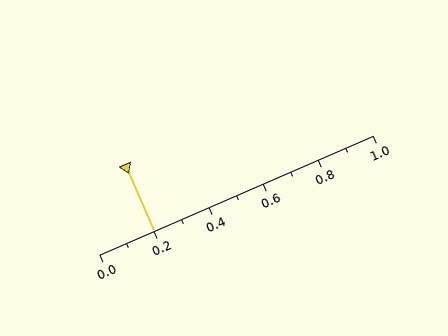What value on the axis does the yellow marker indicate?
The marker indicates approximately 0.2.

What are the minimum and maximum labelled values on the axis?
The axis runs from 0.0 to 1.0.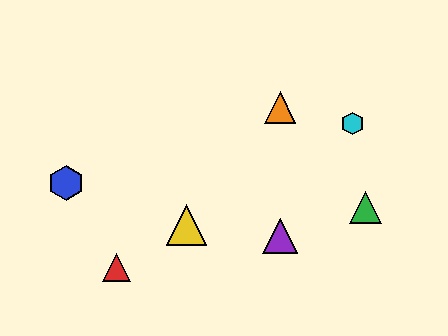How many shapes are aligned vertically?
2 shapes (the purple triangle, the orange triangle) are aligned vertically.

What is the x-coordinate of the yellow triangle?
The yellow triangle is at x≈187.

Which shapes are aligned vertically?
The purple triangle, the orange triangle are aligned vertically.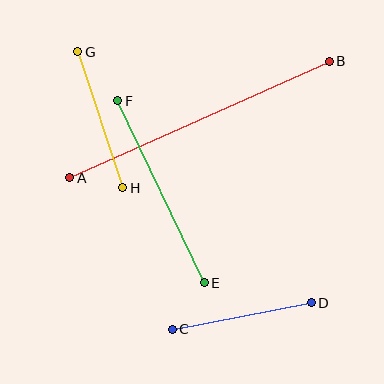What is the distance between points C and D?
The distance is approximately 142 pixels.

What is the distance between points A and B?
The distance is approximately 285 pixels.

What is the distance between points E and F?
The distance is approximately 202 pixels.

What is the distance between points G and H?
The distance is approximately 144 pixels.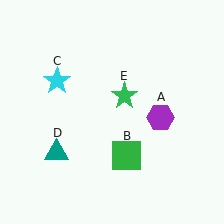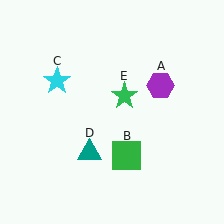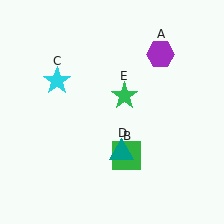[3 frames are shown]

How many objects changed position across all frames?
2 objects changed position: purple hexagon (object A), teal triangle (object D).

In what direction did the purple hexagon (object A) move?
The purple hexagon (object A) moved up.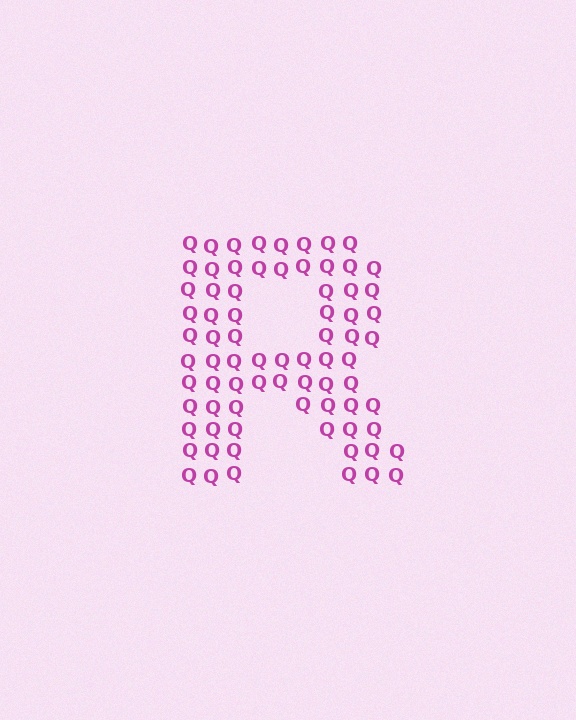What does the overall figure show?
The overall figure shows the letter R.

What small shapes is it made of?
It is made of small letter Q's.